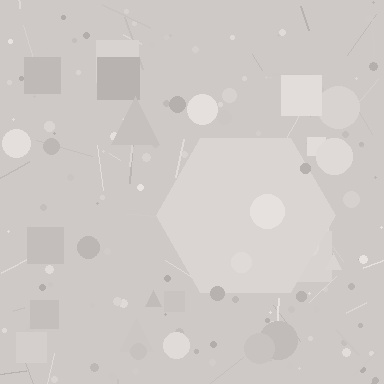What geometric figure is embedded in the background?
A hexagon is embedded in the background.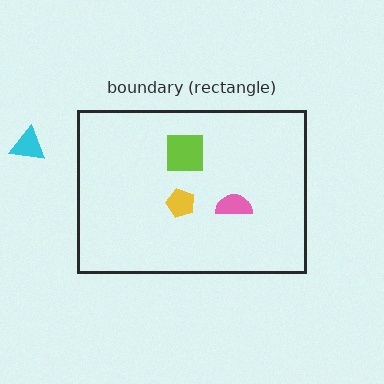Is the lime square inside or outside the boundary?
Inside.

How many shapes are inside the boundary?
3 inside, 1 outside.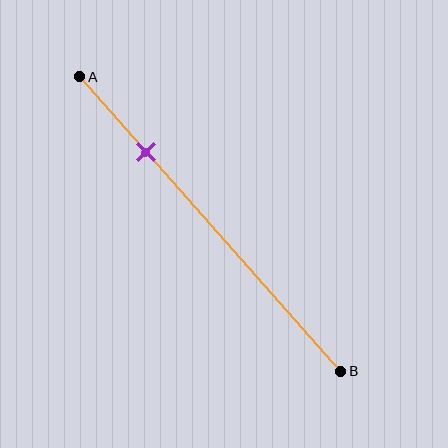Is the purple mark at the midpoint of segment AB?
No, the mark is at about 25% from A, not at the 50% midpoint.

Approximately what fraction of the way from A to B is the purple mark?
The purple mark is approximately 25% of the way from A to B.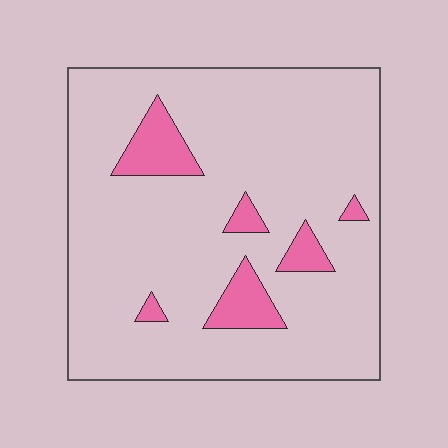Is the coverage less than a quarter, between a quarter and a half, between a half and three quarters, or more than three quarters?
Less than a quarter.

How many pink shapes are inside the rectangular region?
6.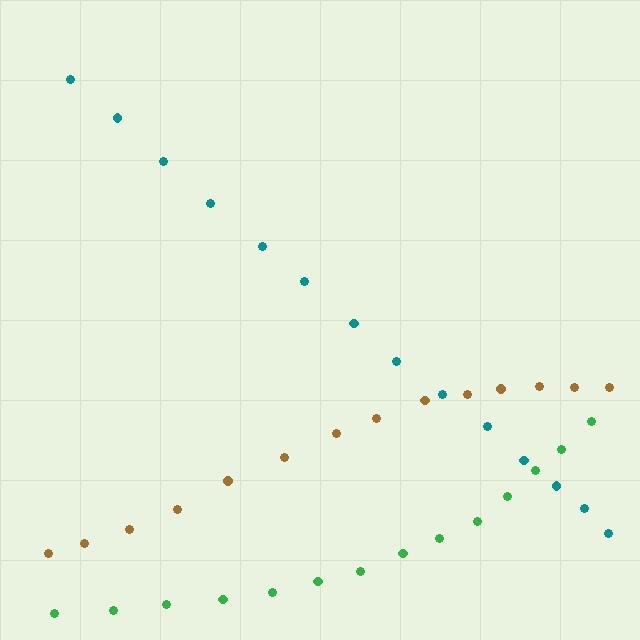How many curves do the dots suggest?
There are 3 distinct paths.